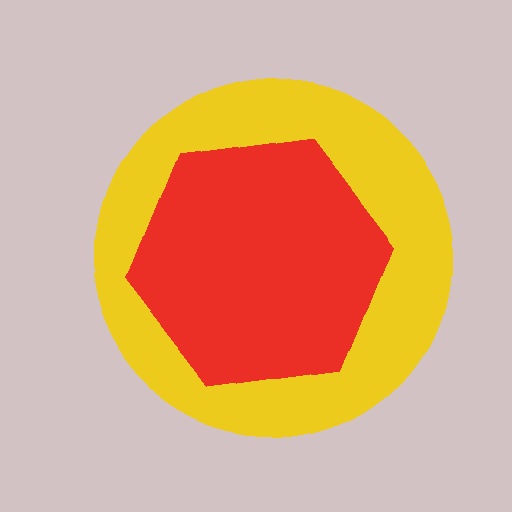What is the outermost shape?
The yellow circle.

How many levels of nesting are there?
2.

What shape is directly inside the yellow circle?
The red hexagon.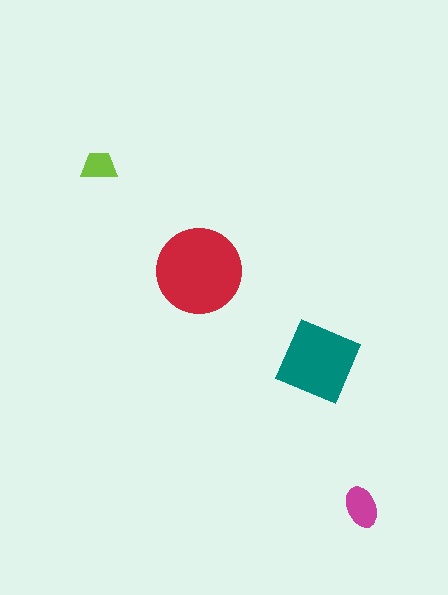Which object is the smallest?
The lime trapezoid.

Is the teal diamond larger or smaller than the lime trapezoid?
Larger.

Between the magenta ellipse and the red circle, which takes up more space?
The red circle.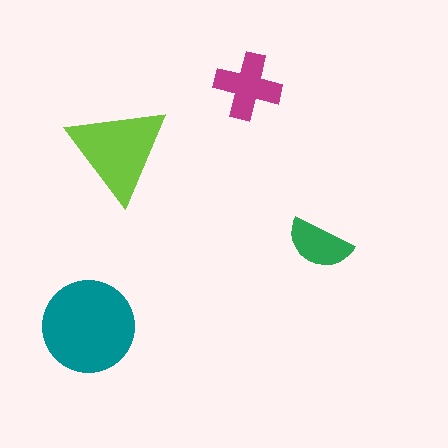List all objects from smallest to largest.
The green semicircle, the magenta cross, the lime triangle, the teal circle.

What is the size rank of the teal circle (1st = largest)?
1st.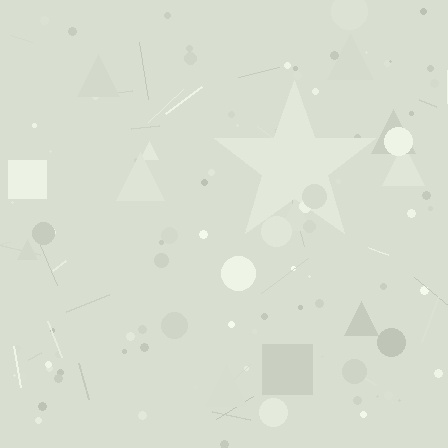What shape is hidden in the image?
A star is hidden in the image.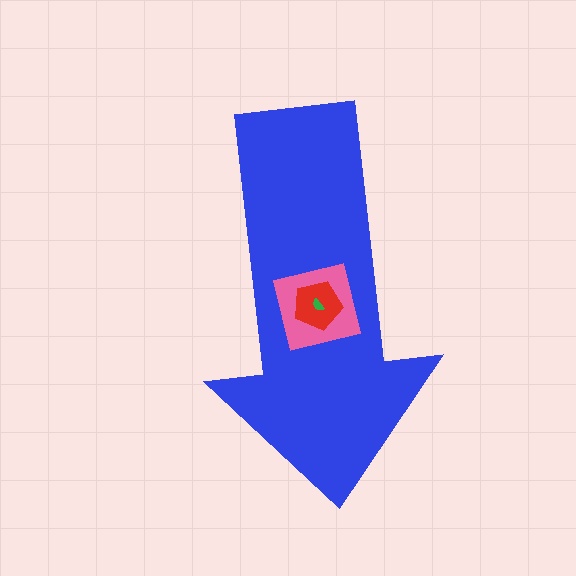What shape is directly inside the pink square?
The red pentagon.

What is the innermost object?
The green semicircle.